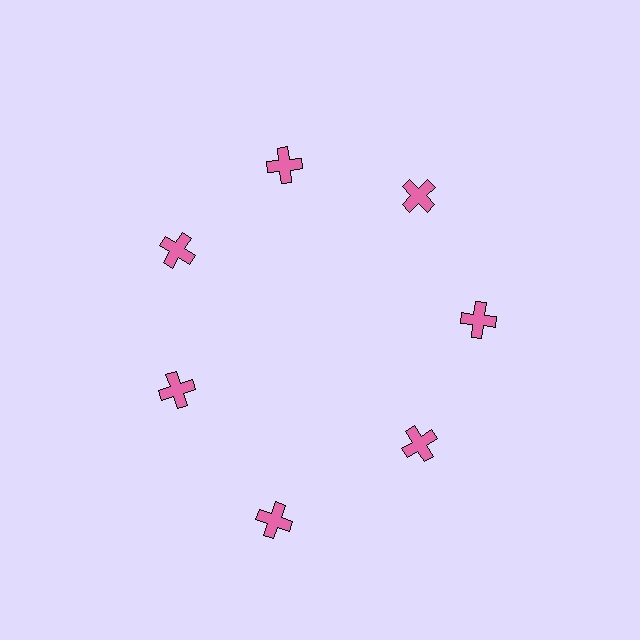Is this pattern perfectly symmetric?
No. The 7 pink crosses are arranged in a ring, but one element near the 6 o'clock position is pushed outward from the center, breaking the 7-fold rotational symmetry.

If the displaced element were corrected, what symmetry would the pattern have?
It would have 7-fold rotational symmetry — the pattern would map onto itself every 51 degrees.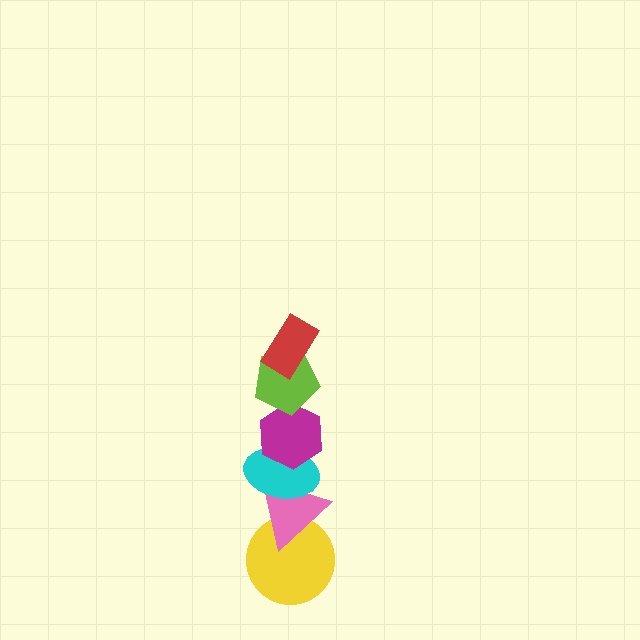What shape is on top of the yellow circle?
The pink triangle is on top of the yellow circle.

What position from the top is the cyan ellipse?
The cyan ellipse is 4th from the top.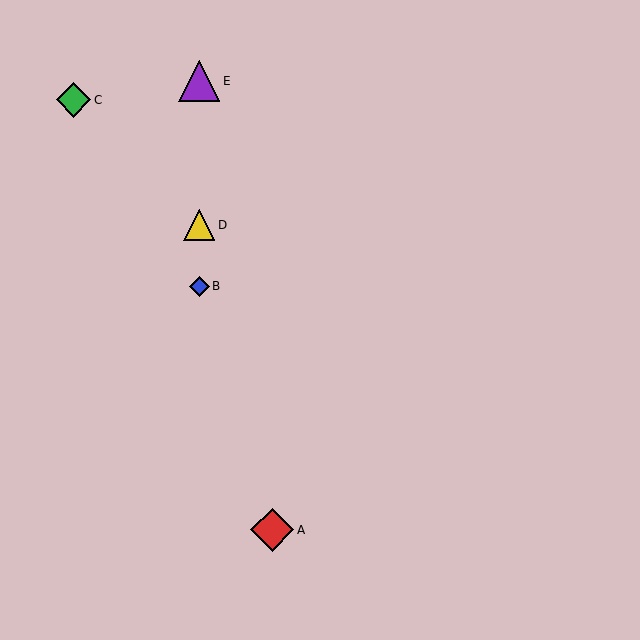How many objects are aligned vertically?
3 objects (B, D, E) are aligned vertically.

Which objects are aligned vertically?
Objects B, D, E are aligned vertically.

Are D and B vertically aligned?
Yes, both are at x≈199.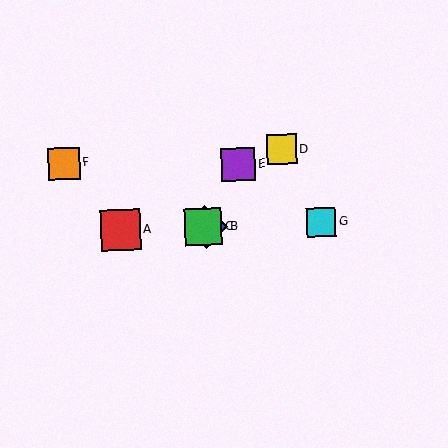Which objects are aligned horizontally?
Objects A, B, C, G are aligned horizontally.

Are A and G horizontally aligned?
Yes, both are at y≈230.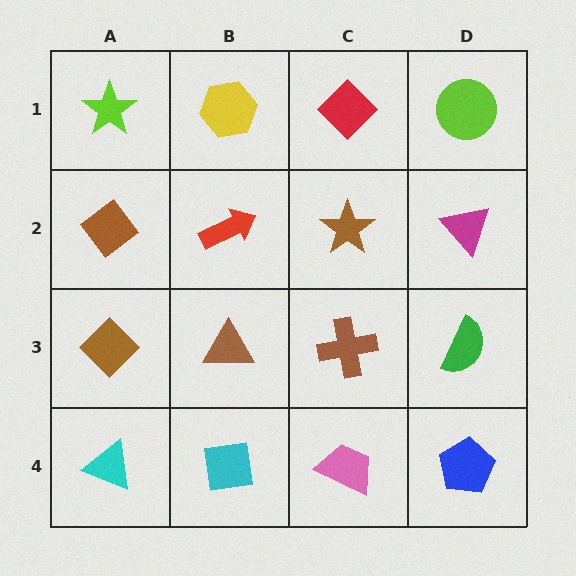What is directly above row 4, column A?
A brown diamond.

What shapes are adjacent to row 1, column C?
A brown star (row 2, column C), a yellow hexagon (row 1, column B), a lime circle (row 1, column D).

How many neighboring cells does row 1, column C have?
3.